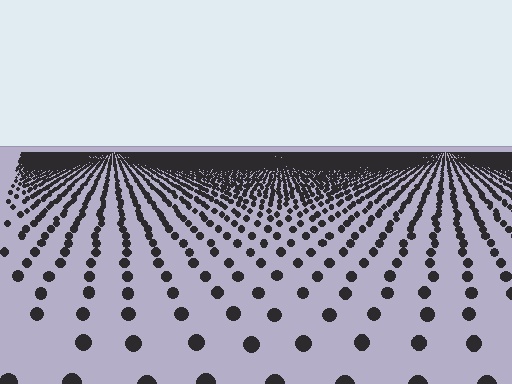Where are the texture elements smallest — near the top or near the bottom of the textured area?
Near the top.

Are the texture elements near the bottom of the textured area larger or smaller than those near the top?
Larger. Near the bottom, elements are closer to the viewer and appear at a bigger on-screen size.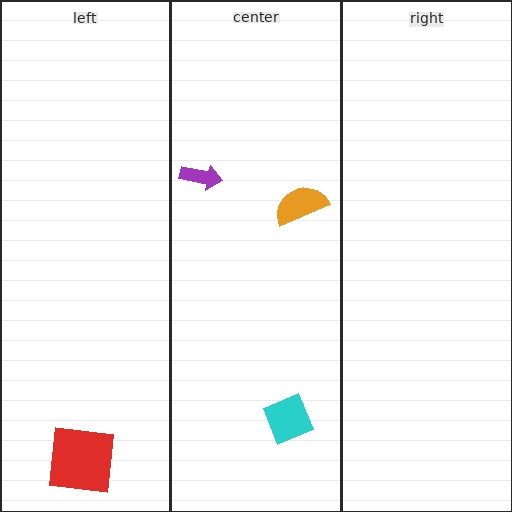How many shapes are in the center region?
3.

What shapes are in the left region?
The red square.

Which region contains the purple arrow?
The center region.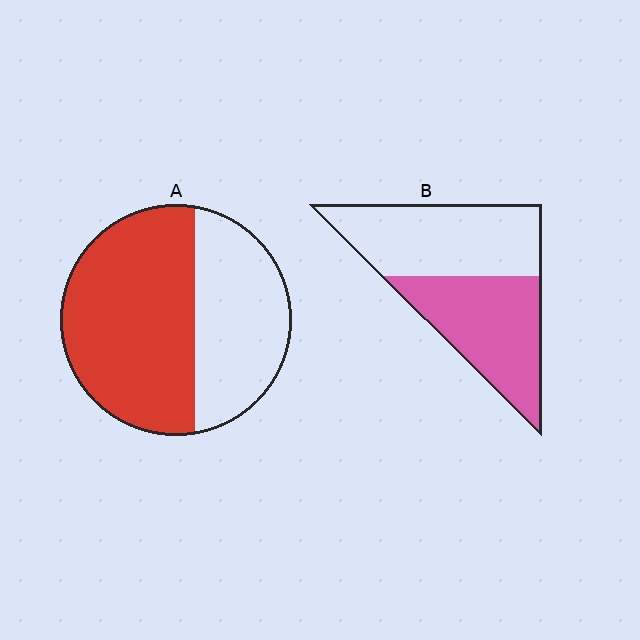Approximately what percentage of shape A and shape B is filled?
A is approximately 60% and B is approximately 50%.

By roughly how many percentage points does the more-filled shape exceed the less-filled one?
By roughly 15 percentage points (A over B).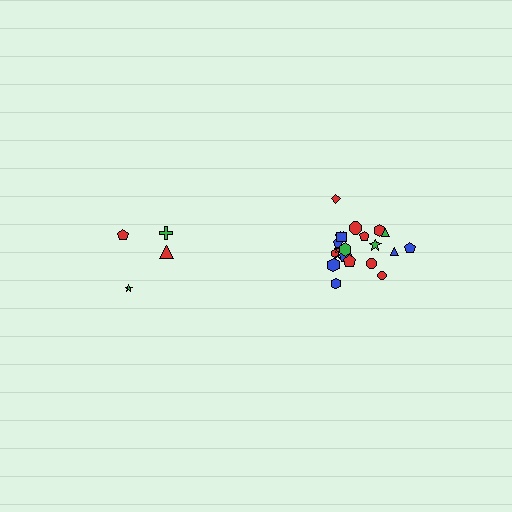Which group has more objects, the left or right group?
The right group.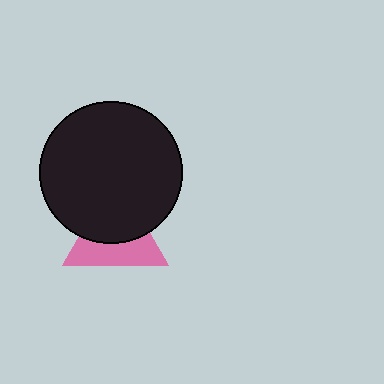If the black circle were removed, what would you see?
You would see the complete pink triangle.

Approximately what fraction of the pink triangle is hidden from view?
Roughly 54% of the pink triangle is hidden behind the black circle.